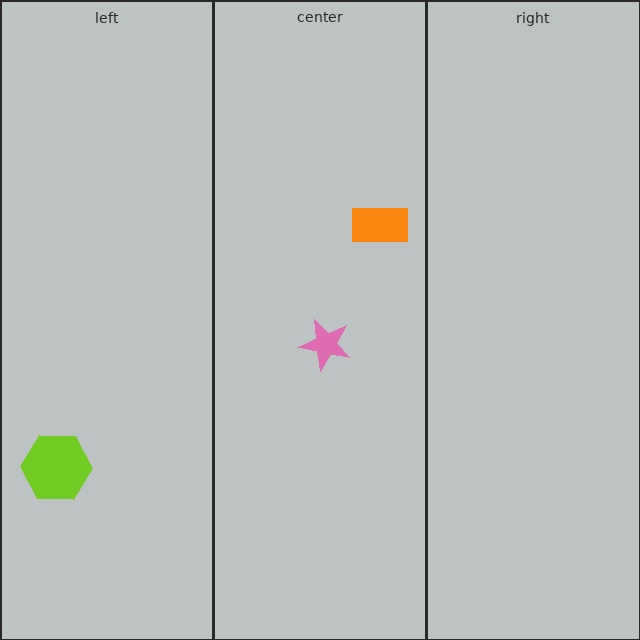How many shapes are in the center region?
2.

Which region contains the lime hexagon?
The left region.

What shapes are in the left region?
The lime hexagon.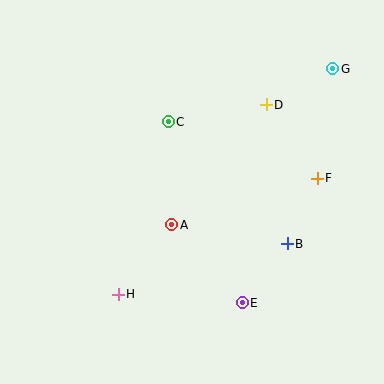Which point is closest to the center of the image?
Point A at (172, 225) is closest to the center.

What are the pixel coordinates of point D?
Point D is at (266, 105).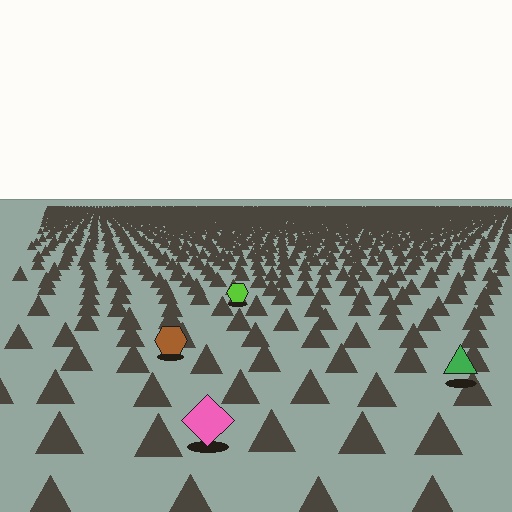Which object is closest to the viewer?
The pink diamond is closest. The texture marks near it are larger and more spread out.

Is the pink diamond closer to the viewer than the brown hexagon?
Yes. The pink diamond is closer — you can tell from the texture gradient: the ground texture is coarser near it.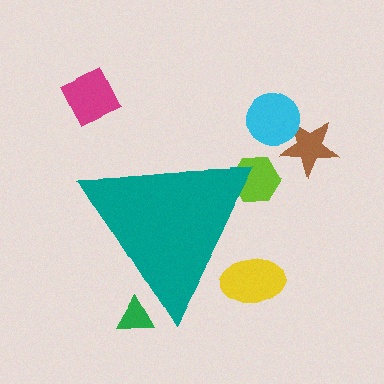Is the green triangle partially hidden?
Yes, the green triangle is partially hidden behind the teal triangle.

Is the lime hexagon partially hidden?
Yes, the lime hexagon is partially hidden behind the teal triangle.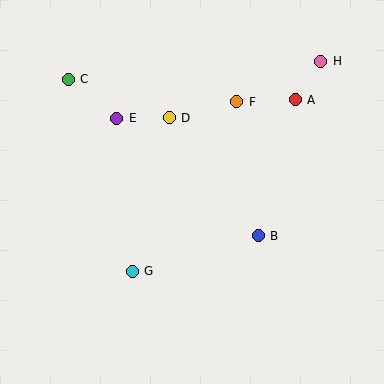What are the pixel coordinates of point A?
Point A is at (295, 100).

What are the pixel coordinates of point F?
Point F is at (237, 102).